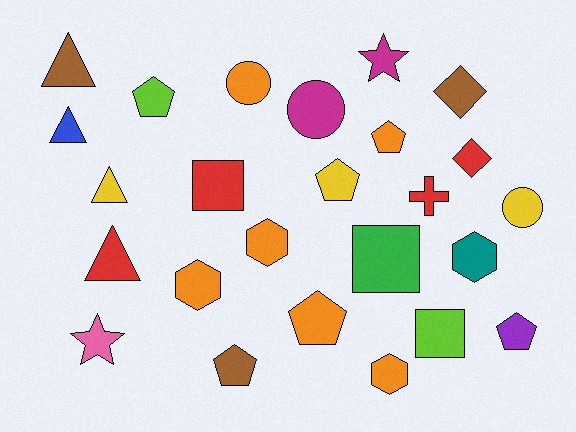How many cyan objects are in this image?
There are no cyan objects.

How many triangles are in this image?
There are 4 triangles.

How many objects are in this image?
There are 25 objects.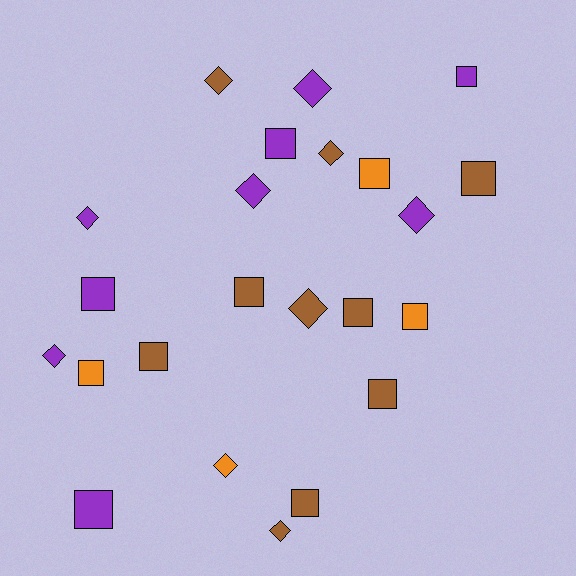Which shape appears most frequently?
Square, with 13 objects.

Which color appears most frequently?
Brown, with 10 objects.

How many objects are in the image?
There are 23 objects.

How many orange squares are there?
There are 3 orange squares.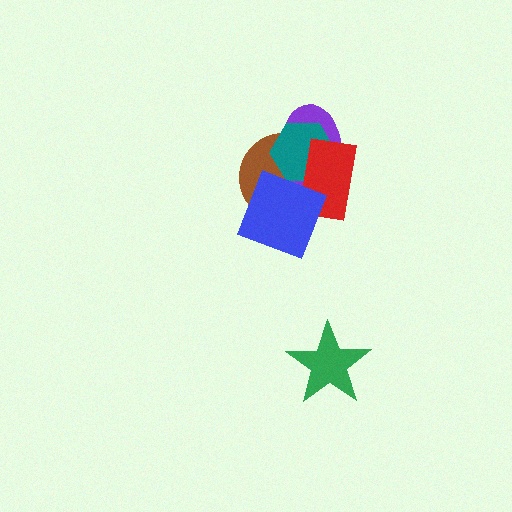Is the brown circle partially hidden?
Yes, it is partially covered by another shape.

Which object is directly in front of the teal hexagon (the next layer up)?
The red rectangle is directly in front of the teal hexagon.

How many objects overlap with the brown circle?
4 objects overlap with the brown circle.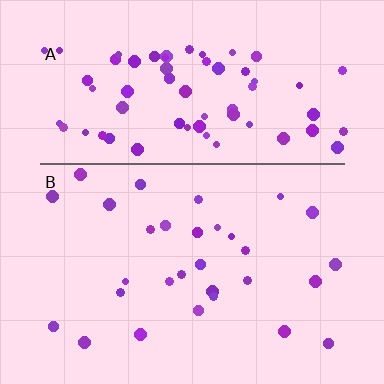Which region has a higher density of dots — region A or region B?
A (the top).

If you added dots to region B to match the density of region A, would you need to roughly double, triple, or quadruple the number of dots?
Approximately double.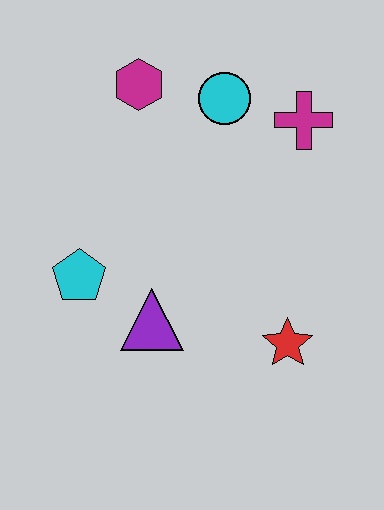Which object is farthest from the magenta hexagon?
The red star is farthest from the magenta hexagon.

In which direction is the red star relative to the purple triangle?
The red star is to the right of the purple triangle.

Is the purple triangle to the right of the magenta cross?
No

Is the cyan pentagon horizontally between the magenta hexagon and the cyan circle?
No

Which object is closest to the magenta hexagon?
The cyan circle is closest to the magenta hexagon.